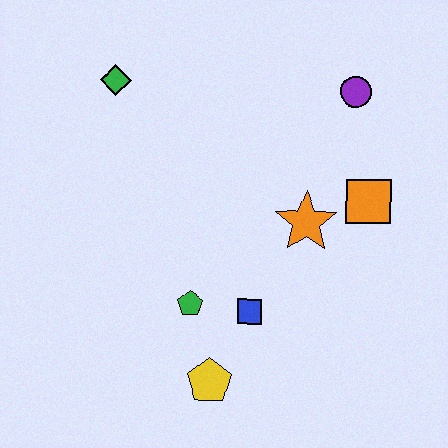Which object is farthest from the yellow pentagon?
The purple circle is farthest from the yellow pentagon.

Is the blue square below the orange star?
Yes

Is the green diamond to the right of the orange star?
No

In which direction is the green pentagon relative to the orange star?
The green pentagon is to the left of the orange star.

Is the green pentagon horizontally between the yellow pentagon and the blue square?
No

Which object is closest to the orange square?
The orange star is closest to the orange square.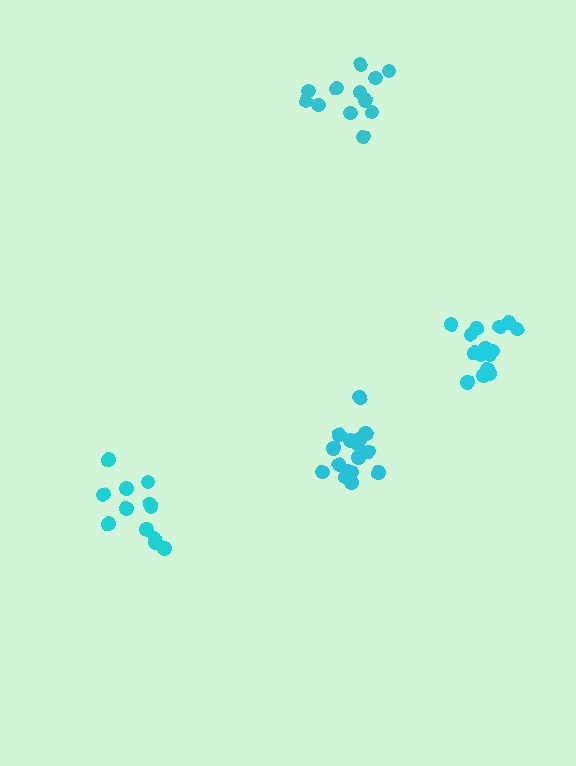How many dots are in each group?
Group 1: 15 dots, Group 2: 16 dots, Group 3: 12 dots, Group 4: 12 dots (55 total).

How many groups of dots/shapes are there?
There are 4 groups.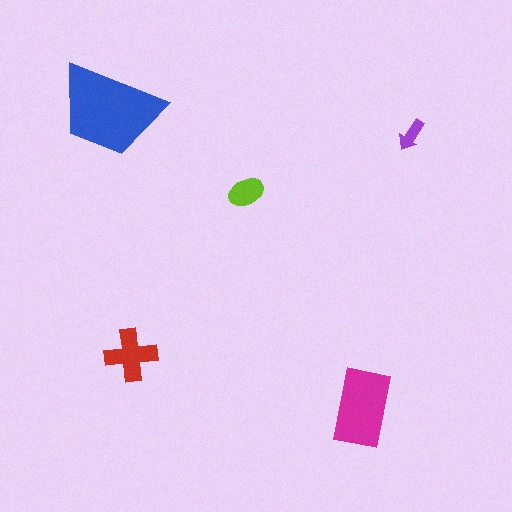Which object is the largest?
The blue trapezoid.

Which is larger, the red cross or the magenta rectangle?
The magenta rectangle.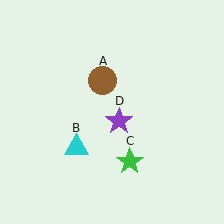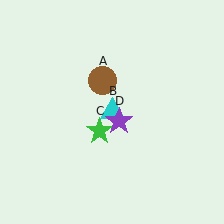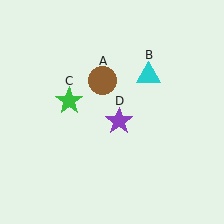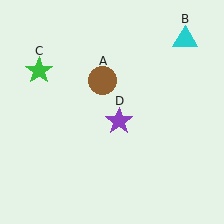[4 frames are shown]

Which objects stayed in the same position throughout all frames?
Brown circle (object A) and purple star (object D) remained stationary.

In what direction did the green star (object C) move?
The green star (object C) moved up and to the left.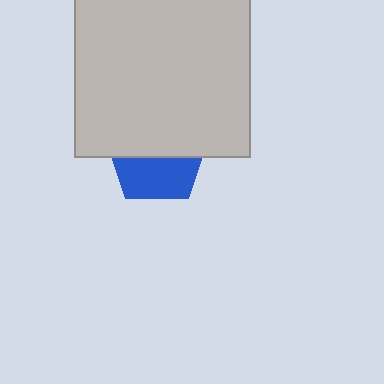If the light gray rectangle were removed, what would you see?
You would see the complete blue pentagon.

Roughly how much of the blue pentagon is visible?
About half of it is visible (roughly 46%).